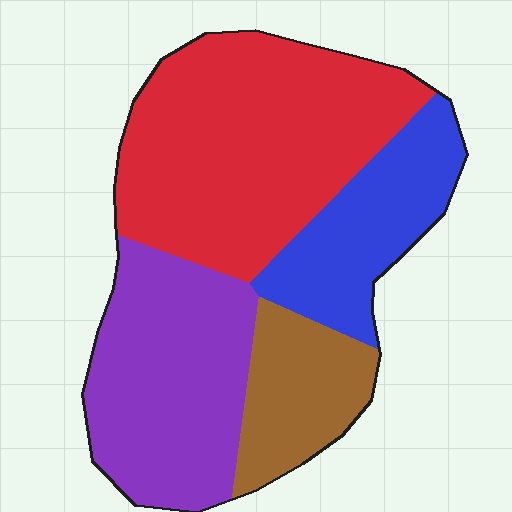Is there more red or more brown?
Red.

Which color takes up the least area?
Brown, at roughly 15%.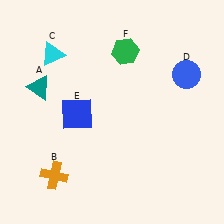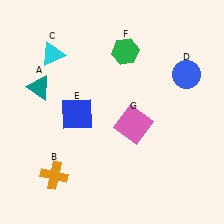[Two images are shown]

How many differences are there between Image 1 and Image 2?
There is 1 difference between the two images.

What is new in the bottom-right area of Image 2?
A pink square (G) was added in the bottom-right area of Image 2.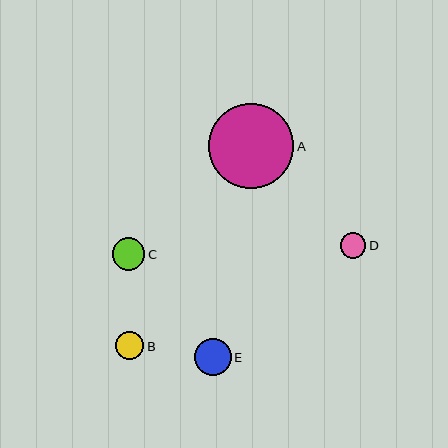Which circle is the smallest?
Circle D is the smallest with a size of approximately 25 pixels.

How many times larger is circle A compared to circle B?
Circle A is approximately 3.1 times the size of circle B.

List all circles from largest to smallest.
From largest to smallest: A, E, C, B, D.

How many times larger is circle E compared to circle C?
Circle E is approximately 1.1 times the size of circle C.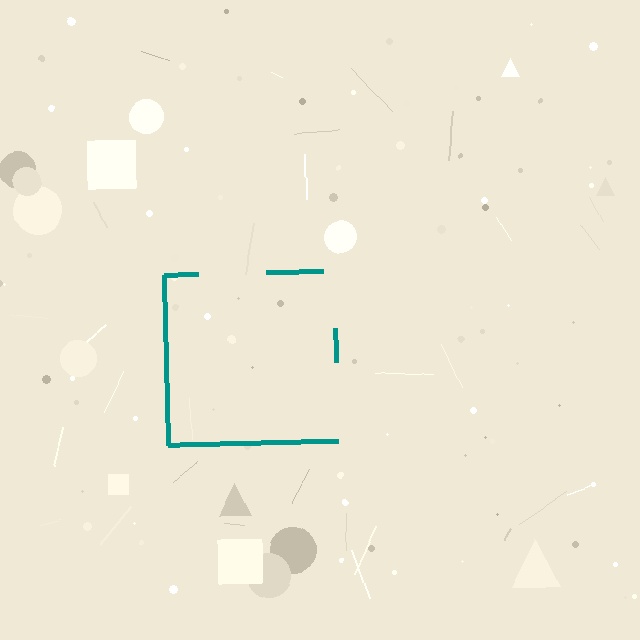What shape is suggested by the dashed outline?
The dashed outline suggests a square.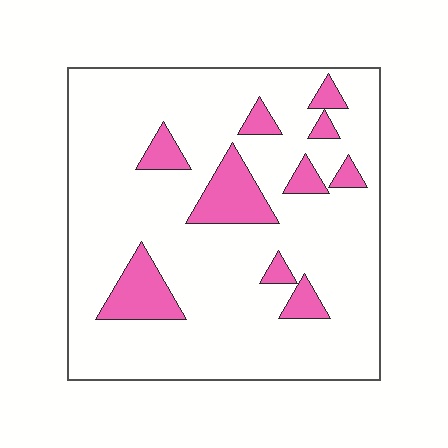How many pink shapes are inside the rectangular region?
10.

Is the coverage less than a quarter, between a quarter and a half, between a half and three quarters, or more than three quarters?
Less than a quarter.